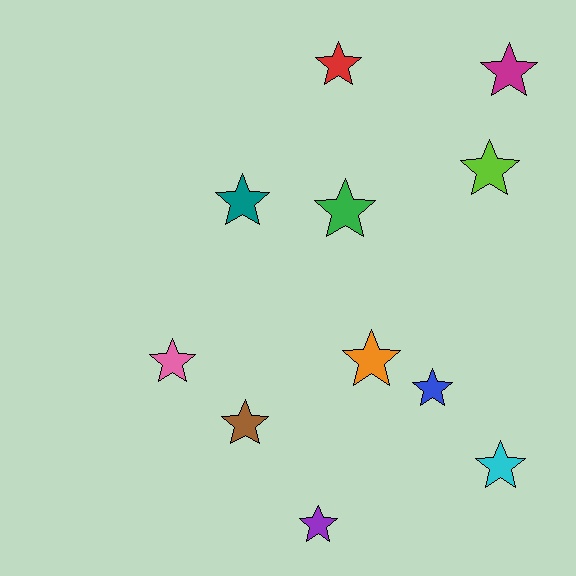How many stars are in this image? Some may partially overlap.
There are 11 stars.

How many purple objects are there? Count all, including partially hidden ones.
There is 1 purple object.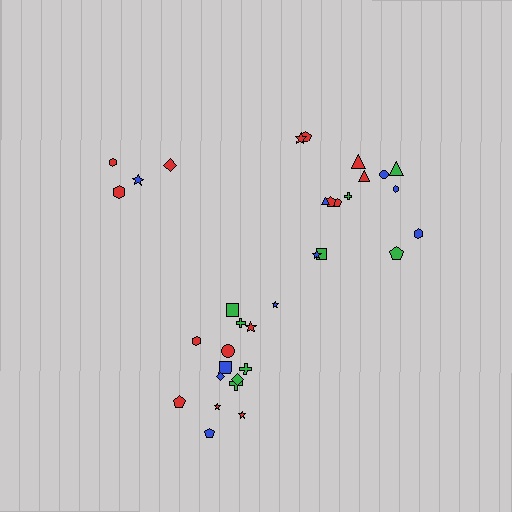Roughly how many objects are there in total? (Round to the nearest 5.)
Roughly 35 objects in total.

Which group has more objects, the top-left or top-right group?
The top-right group.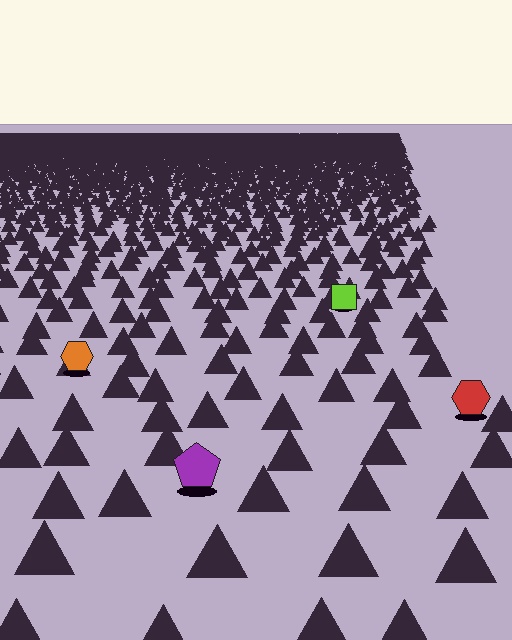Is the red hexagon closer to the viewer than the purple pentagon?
No. The purple pentagon is closer — you can tell from the texture gradient: the ground texture is coarser near it.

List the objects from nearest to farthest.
From nearest to farthest: the purple pentagon, the red hexagon, the orange hexagon, the lime square.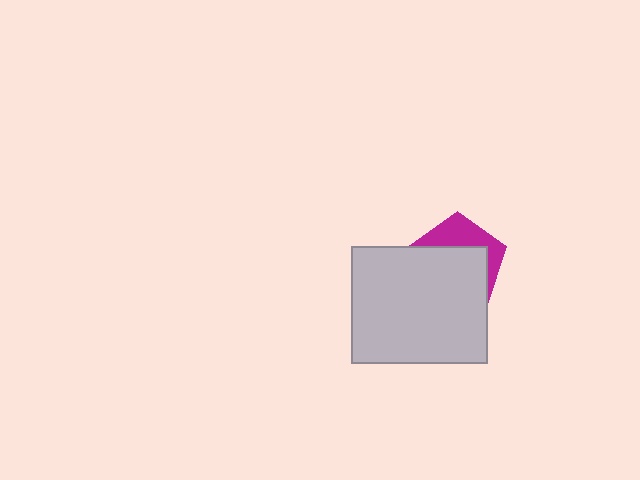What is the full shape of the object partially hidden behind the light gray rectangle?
The partially hidden object is a magenta pentagon.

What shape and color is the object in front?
The object in front is a light gray rectangle.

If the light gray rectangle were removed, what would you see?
You would see the complete magenta pentagon.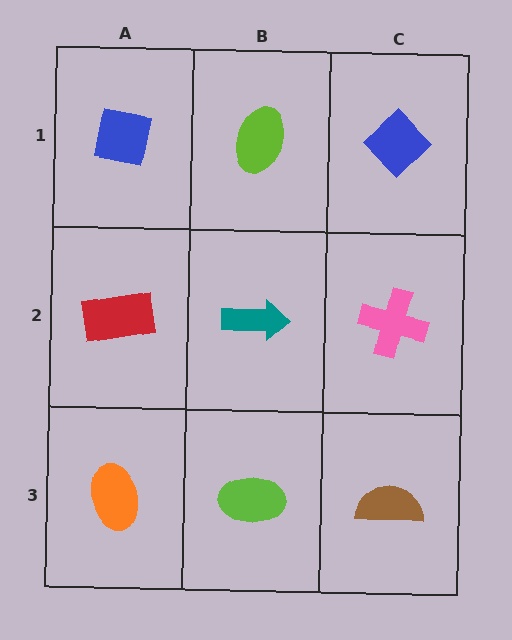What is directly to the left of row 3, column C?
A lime ellipse.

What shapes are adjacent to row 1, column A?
A red rectangle (row 2, column A), a lime ellipse (row 1, column B).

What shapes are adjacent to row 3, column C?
A pink cross (row 2, column C), a lime ellipse (row 3, column B).